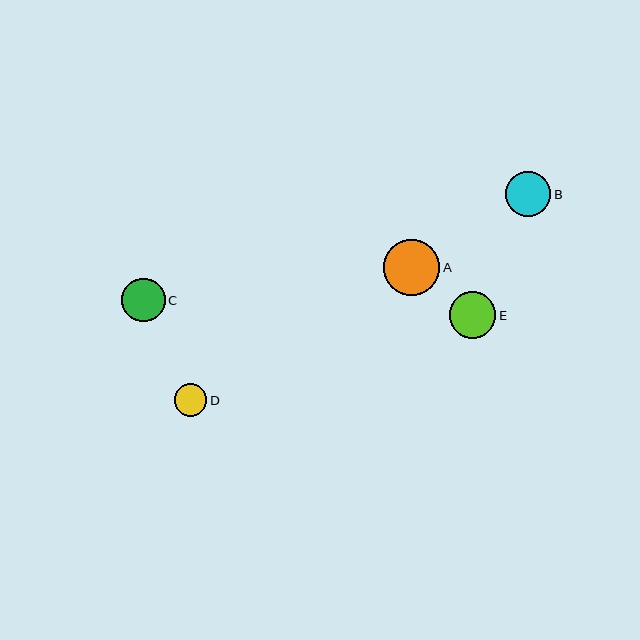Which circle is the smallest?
Circle D is the smallest with a size of approximately 33 pixels.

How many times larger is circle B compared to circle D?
Circle B is approximately 1.4 times the size of circle D.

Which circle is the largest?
Circle A is the largest with a size of approximately 56 pixels.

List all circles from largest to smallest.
From largest to smallest: A, E, B, C, D.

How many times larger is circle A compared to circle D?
Circle A is approximately 1.7 times the size of circle D.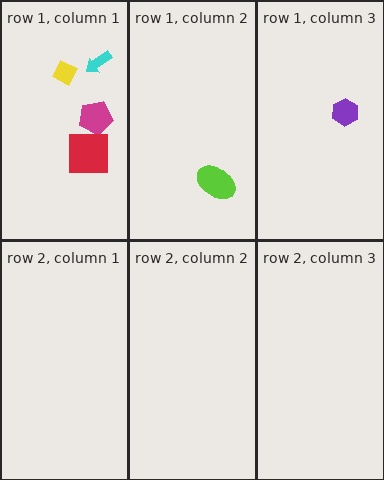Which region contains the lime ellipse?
The row 1, column 2 region.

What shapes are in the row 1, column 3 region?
The purple hexagon.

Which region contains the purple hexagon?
The row 1, column 3 region.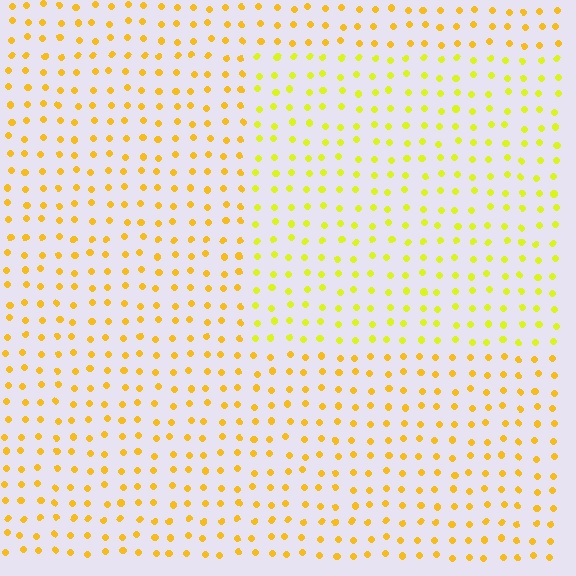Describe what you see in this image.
The image is filled with small yellow elements in a uniform arrangement. A rectangle-shaped region is visible where the elements are tinted to a slightly different hue, forming a subtle color boundary.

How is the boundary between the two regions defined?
The boundary is defined purely by a slight shift in hue (about 23 degrees). Spacing, size, and orientation are identical on both sides.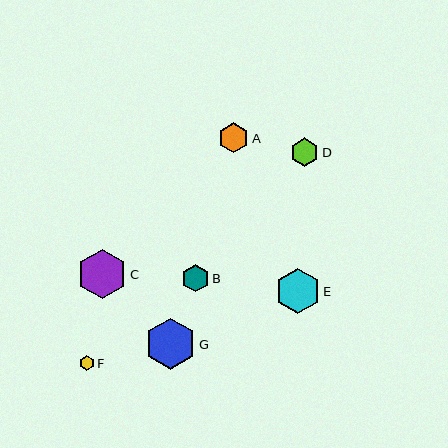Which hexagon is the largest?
Hexagon G is the largest with a size of approximately 51 pixels.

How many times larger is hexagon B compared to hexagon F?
Hexagon B is approximately 1.8 times the size of hexagon F.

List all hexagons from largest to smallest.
From largest to smallest: G, C, E, A, D, B, F.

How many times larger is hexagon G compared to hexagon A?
Hexagon G is approximately 1.7 times the size of hexagon A.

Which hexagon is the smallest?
Hexagon F is the smallest with a size of approximately 15 pixels.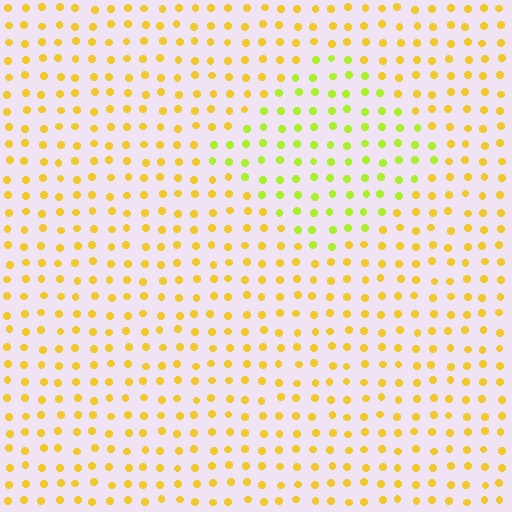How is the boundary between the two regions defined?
The boundary is defined purely by a slight shift in hue (about 34 degrees). Spacing, size, and orientation are identical on both sides.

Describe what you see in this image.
The image is filled with small yellow elements in a uniform arrangement. A diamond-shaped region is visible where the elements are tinted to a slightly different hue, forming a subtle color boundary.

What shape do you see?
I see a diamond.